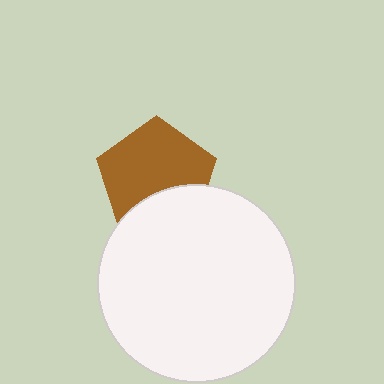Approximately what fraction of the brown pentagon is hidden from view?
Roughly 30% of the brown pentagon is hidden behind the white circle.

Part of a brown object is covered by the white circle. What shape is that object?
It is a pentagon.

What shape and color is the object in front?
The object in front is a white circle.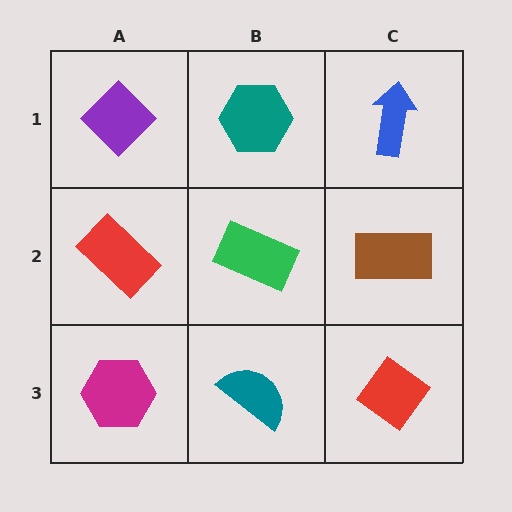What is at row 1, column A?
A purple diamond.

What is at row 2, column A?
A red rectangle.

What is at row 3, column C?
A red diamond.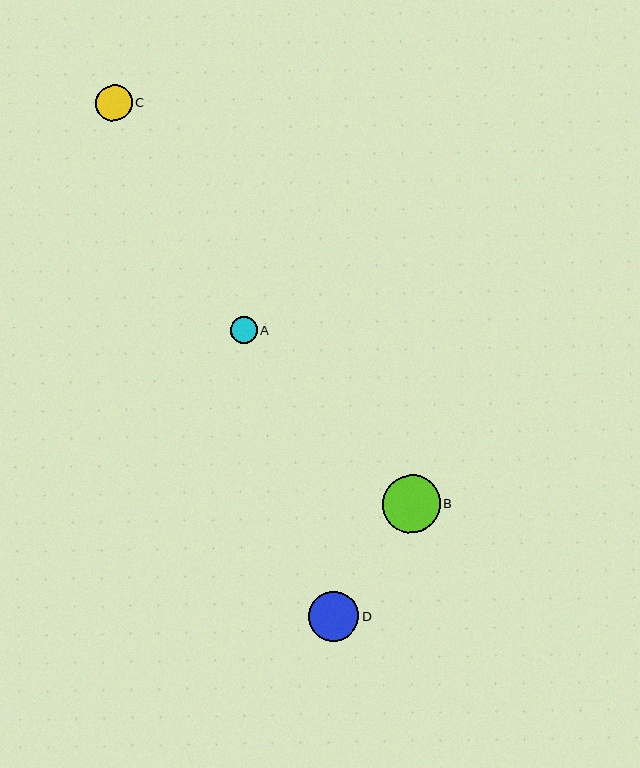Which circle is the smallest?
Circle A is the smallest with a size of approximately 27 pixels.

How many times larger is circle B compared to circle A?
Circle B is approximately 2.1 times the size of circle A.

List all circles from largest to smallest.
From largest to smallest: B, D, C, A.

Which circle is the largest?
Circle B is the largest with a size of approximately 58 pixels.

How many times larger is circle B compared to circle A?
Circle B is approximately 2.1 times the size of circle A.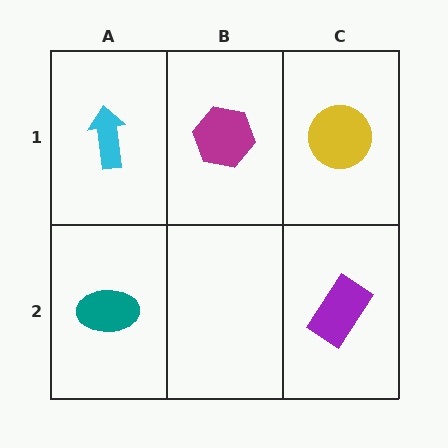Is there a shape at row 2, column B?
No, that cell is empty.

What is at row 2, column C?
A purple rectangle.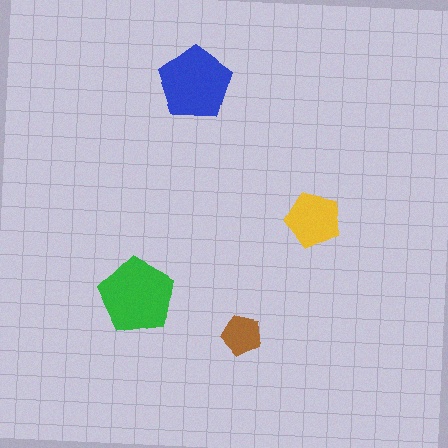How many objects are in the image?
There are 4 objects in the image.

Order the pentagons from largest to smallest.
the green one, the blue one, the yellow one, the brown one.